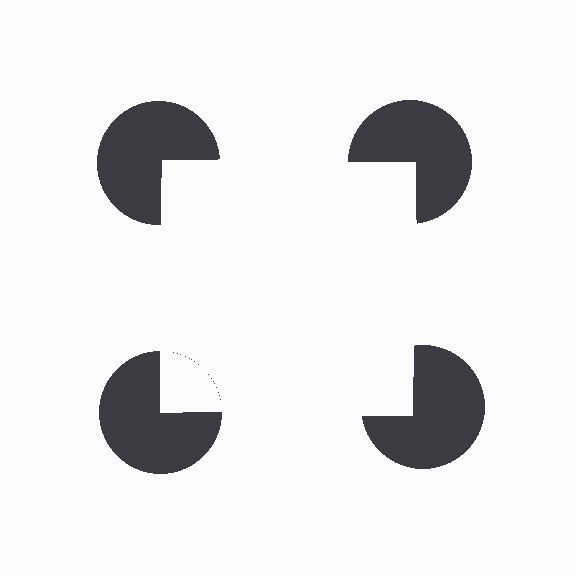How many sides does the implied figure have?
4 sides.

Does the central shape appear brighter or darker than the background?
It typically appears slightly brighter than the background, even though no actual brightness change is drawn.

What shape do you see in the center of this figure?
An illusory square — its edges are inferred from the aligned wedge cuts in the pac-man discs, not physically drawn.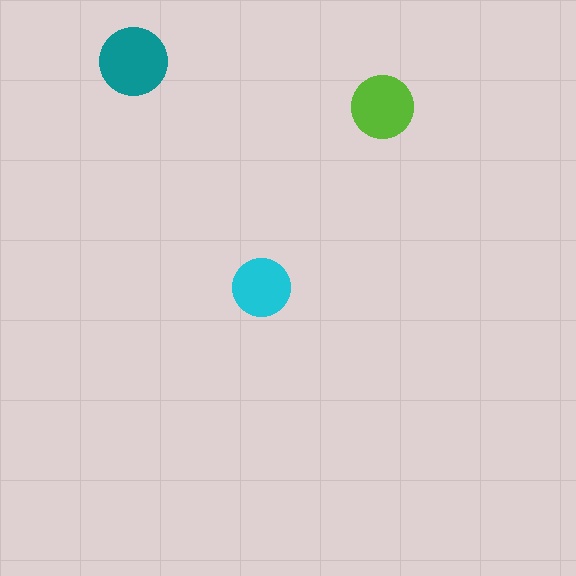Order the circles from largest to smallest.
the teal one, the lime one, the cyan one.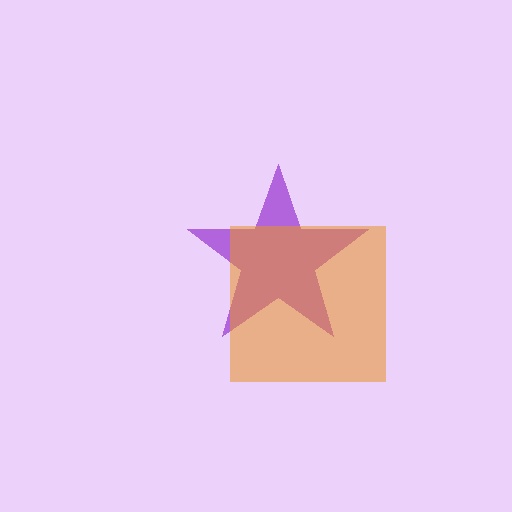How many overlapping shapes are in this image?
There are 2 overlapping shapes in the image.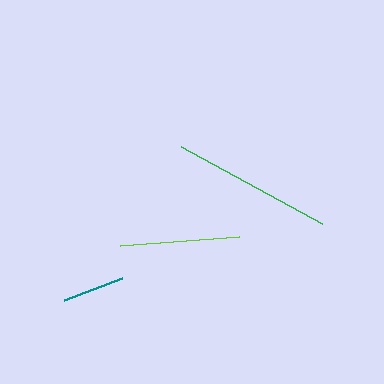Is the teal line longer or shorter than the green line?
The green line is longer than the teal line.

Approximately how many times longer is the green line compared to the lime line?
The green line is approximately 1.3 times the length of the lime line.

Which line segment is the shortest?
The teal line is the shortest at approximately 62 pixels.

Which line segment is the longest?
The green line is the longest at approximately 161 pixels.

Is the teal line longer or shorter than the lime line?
The lime line is longer than the teal line.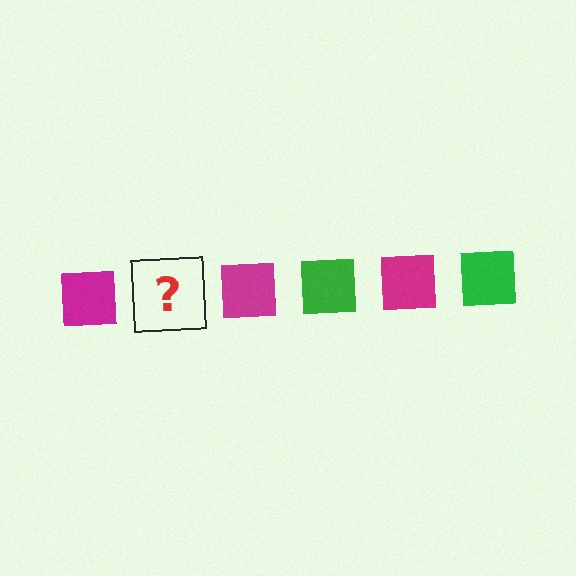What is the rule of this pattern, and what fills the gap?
The rule is that the pattern cycles through magenta, green squares. The gap should be filled with a green square.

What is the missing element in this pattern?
The missing element is a green square.